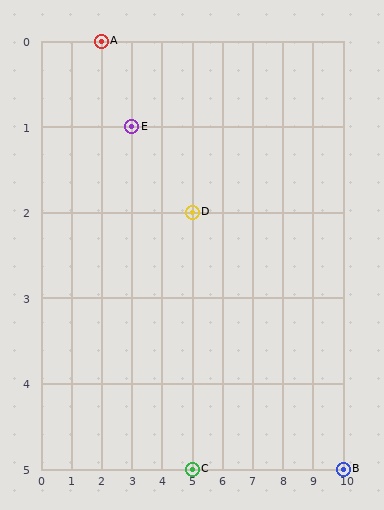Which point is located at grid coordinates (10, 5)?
Point B is at (10, 5).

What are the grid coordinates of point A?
Point A is at grid coordinates (2, 0).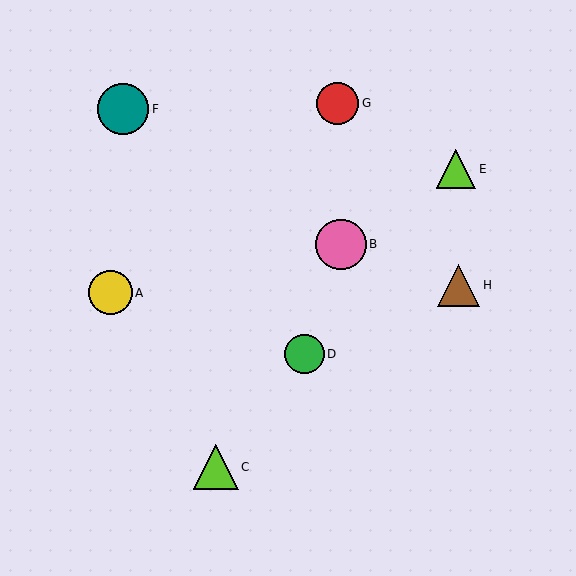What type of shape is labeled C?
Shape C is a lime triangle.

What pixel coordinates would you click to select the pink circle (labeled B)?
Click at (341, 244) to select the pink circle B.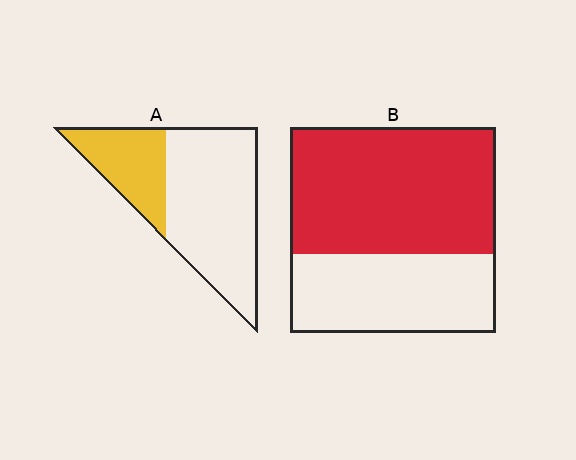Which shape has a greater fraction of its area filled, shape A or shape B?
Shape B.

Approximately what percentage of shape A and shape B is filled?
A is approximately 30% and B is approximately 60%.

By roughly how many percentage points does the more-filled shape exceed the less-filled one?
By roughly 30 percentage points (B over A).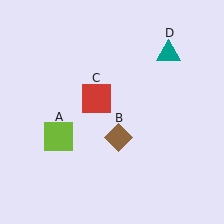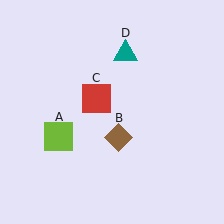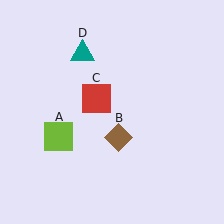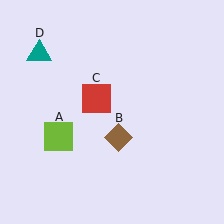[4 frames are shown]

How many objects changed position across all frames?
1 object changed position: teal triangle (object D).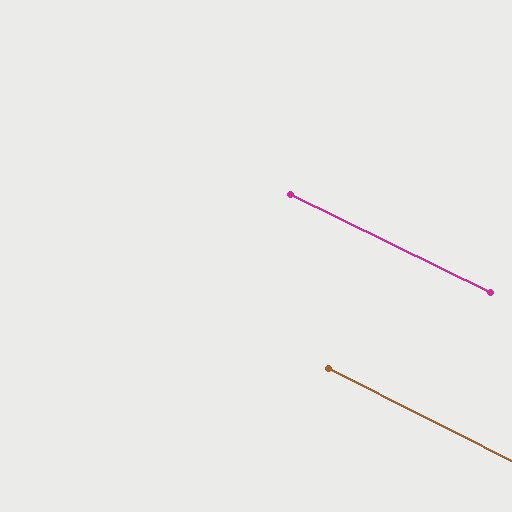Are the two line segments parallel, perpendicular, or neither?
Parallel — their directions differ by only 0.5°.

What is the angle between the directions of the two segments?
Approximately 0 degrees.